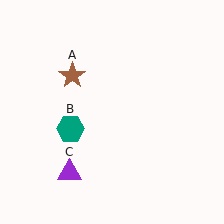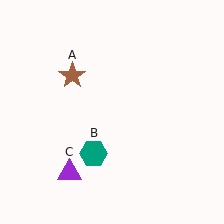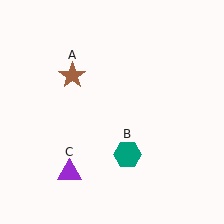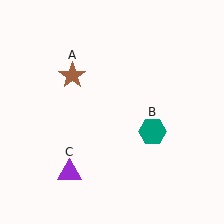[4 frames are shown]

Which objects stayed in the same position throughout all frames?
Brown star (object A) and purple triangle (object C) remained stationary.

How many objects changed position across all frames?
1 object changed position: teal hexagon (object B).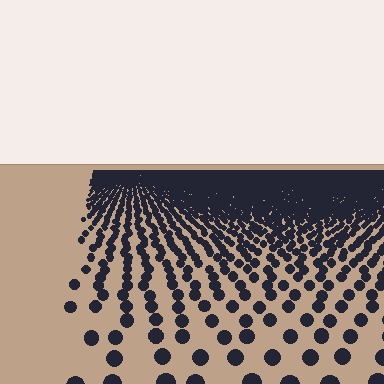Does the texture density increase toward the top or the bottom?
Density increases toward the top.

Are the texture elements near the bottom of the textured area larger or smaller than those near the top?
Larger. Near the bottom, elements are closer to the viewer and appear at a bigger on-screen size.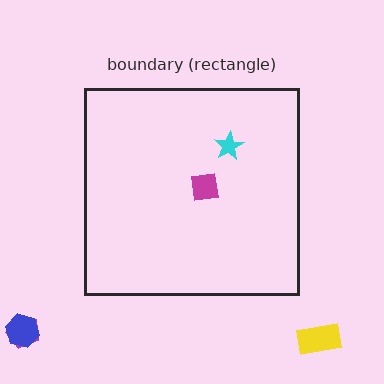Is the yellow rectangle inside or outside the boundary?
Outside.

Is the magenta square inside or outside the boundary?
Inside.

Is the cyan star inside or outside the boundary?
Inside.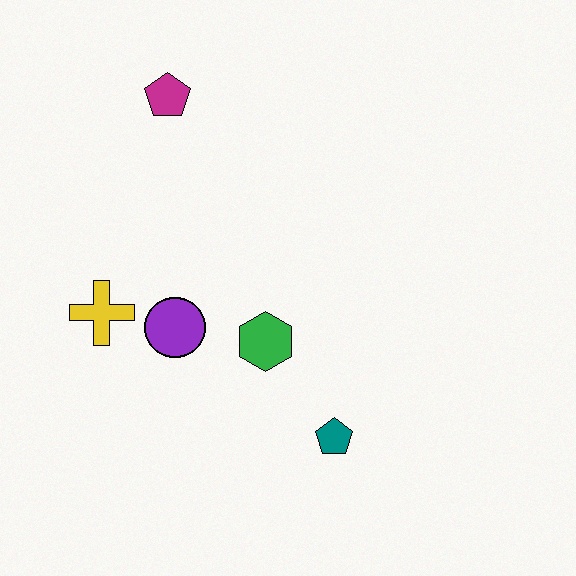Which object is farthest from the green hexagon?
The magenta pentagon is farthest from the green hexagon.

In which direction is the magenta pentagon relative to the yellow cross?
The magenta pentagon is above the yellow cross.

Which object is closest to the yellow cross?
The purple circle is closest to the yellow cross.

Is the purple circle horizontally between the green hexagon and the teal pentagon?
No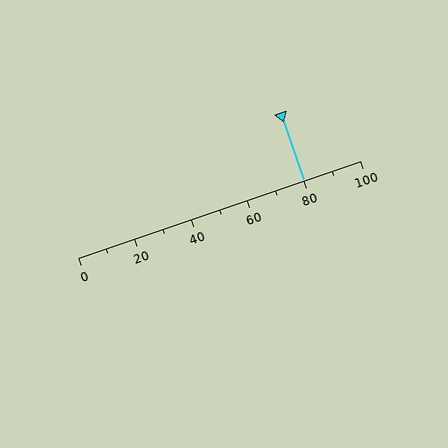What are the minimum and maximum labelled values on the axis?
The axis runs from 0 to 100.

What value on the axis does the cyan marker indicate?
The marker indicates approximately 80.